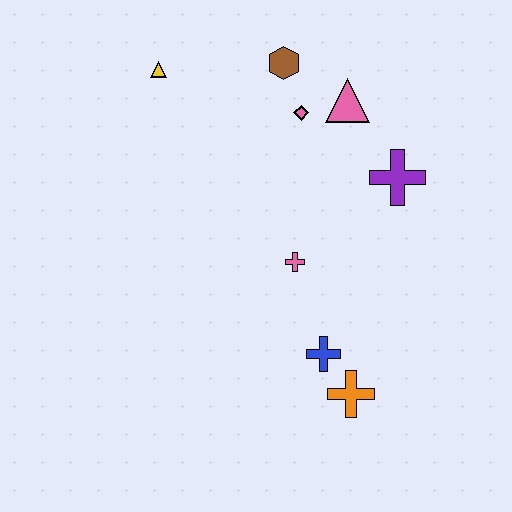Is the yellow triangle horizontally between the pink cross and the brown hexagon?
No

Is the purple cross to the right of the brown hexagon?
Yes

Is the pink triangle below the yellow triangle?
Yes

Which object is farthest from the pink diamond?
The orange cross is farthest from the pink diamond.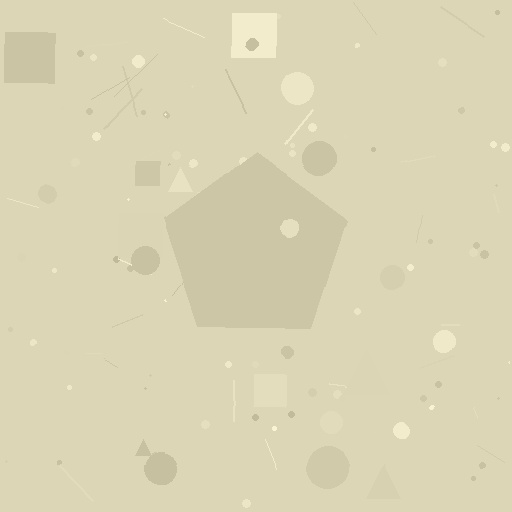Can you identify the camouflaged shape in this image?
The camouflaged shape is a pentagon.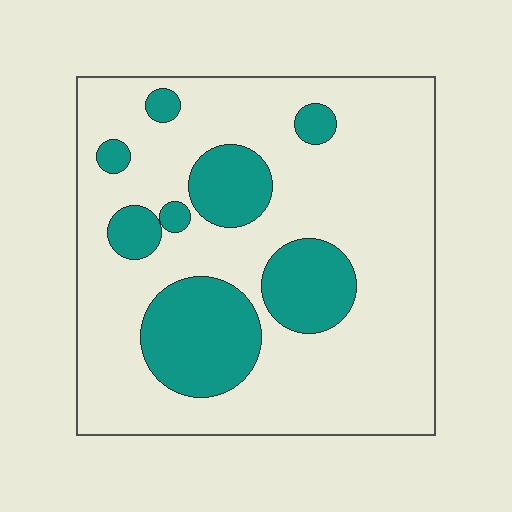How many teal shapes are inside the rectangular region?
8.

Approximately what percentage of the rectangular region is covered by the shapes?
Approximately 25%.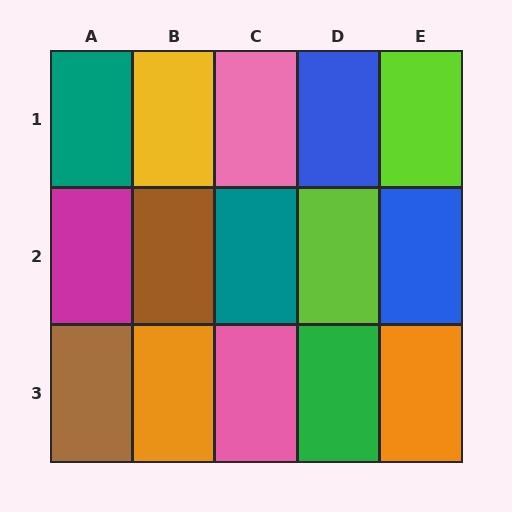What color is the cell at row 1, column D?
Blue.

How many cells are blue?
2 cells are blue.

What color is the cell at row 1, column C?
Pink.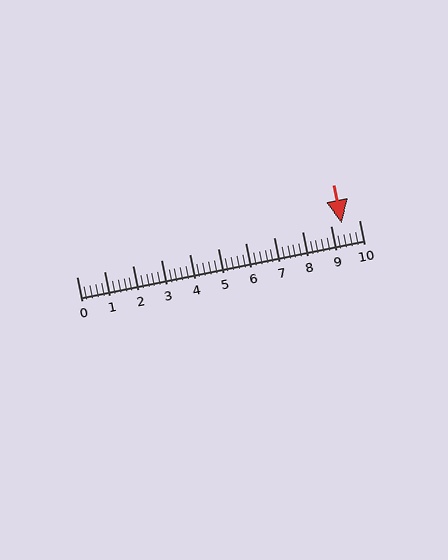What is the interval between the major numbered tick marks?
The major tick marks are spaced 1 units apart.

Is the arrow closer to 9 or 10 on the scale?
The arrow is closer to 9.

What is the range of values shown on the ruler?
The ruler shows values from 0 to 10.